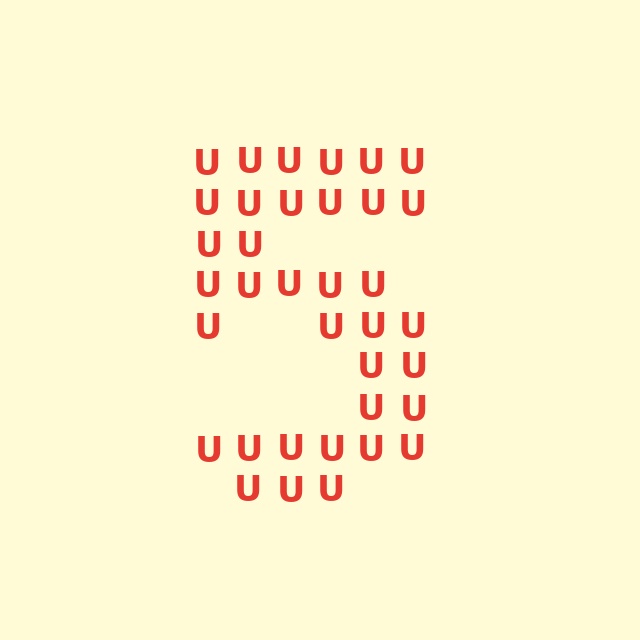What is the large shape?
The large shape is the digit 5.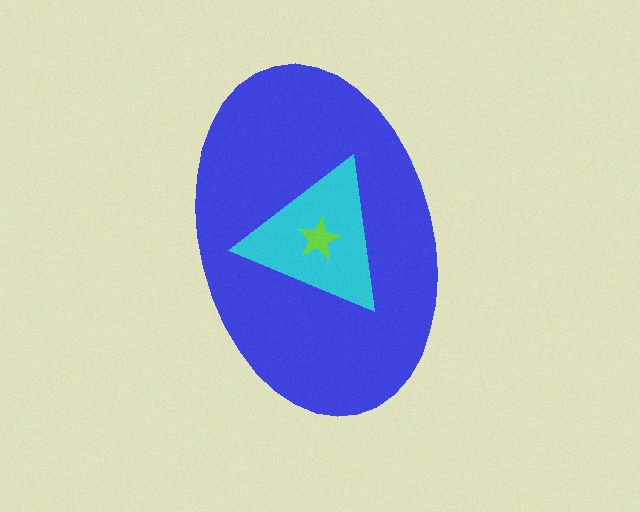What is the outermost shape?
The blue ellipse.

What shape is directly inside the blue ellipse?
The cyan triangle.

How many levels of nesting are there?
3.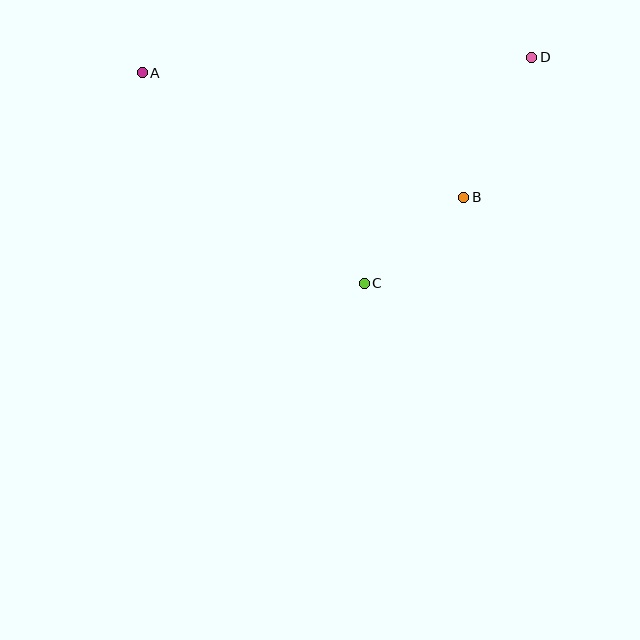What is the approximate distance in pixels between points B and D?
The distance between B and D is approximately 156 pixels.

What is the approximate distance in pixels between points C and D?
The distance between C and D is approximately 281 pixels.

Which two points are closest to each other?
Points B and C are closest to each other.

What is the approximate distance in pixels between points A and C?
The distance between A and C is approximately 306 pixels.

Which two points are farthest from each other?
Points A and D are farthest from each other.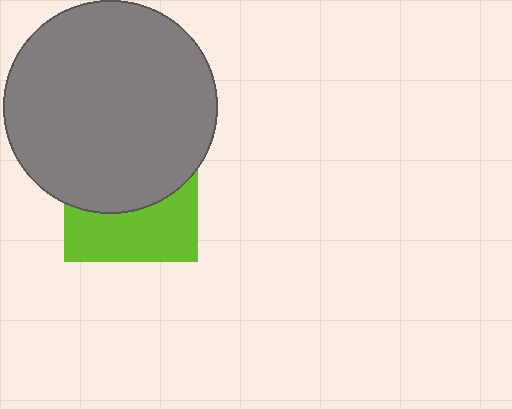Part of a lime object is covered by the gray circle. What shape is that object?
It is a square.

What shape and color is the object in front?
The object in front is a gray circle.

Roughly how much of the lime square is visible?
A small part of it is visible (roughly 43%).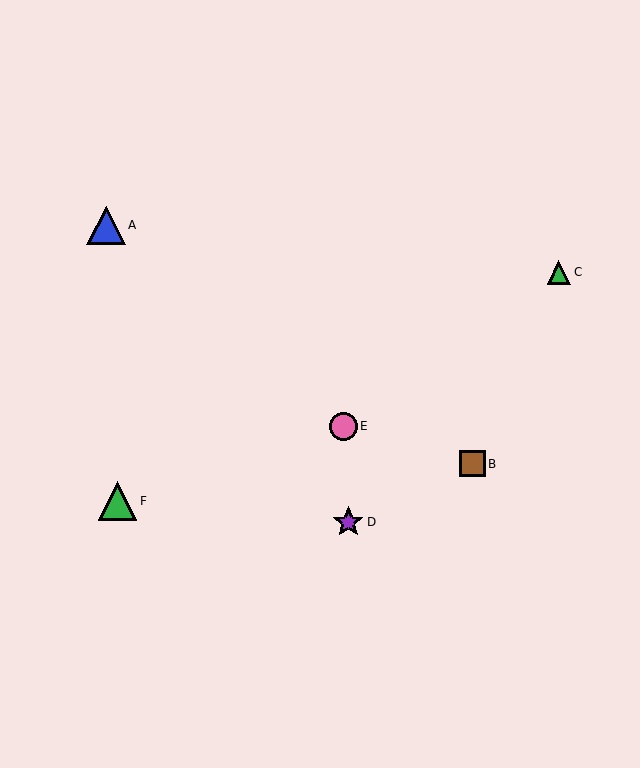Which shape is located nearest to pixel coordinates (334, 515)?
The purple star (labeled D) at (348, 522) is nearest to that location.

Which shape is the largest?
The green triangle (labeled F) is the largest.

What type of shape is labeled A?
Shape A is a blue triangle.